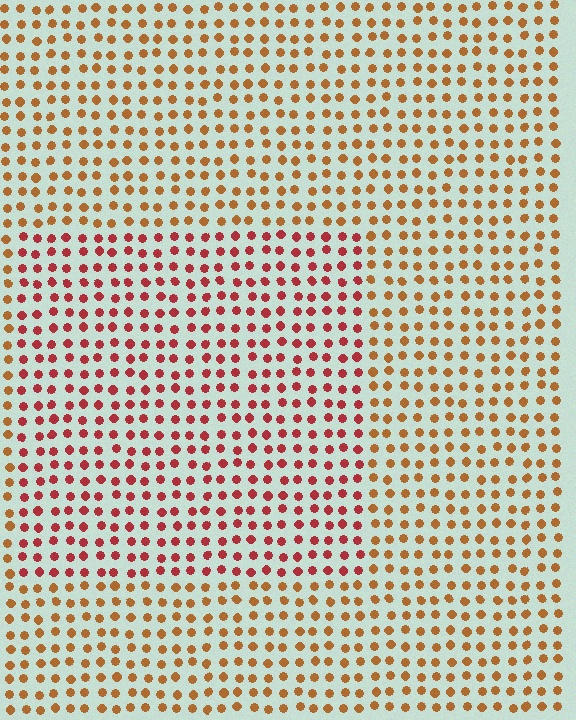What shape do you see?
I see a rectangle.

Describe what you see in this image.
The image is filled with small brown elements in a uniform arrangement. A rectangle-shaped region is visible where the elements are tinted to a slightly different hue, forming a subtle color boundary.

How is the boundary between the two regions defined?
The boundary is defined purely by a slight shift in hue (about 34 degrees). Spacing, size, and orientation are identical on both sides.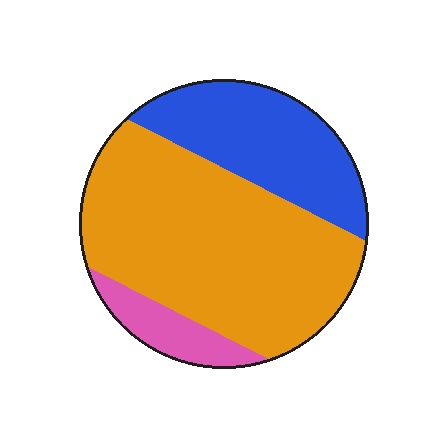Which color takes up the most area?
Orange, at roughly 60%.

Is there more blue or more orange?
Orange.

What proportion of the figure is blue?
Blue takes up about one quarter (1/4) of the figure.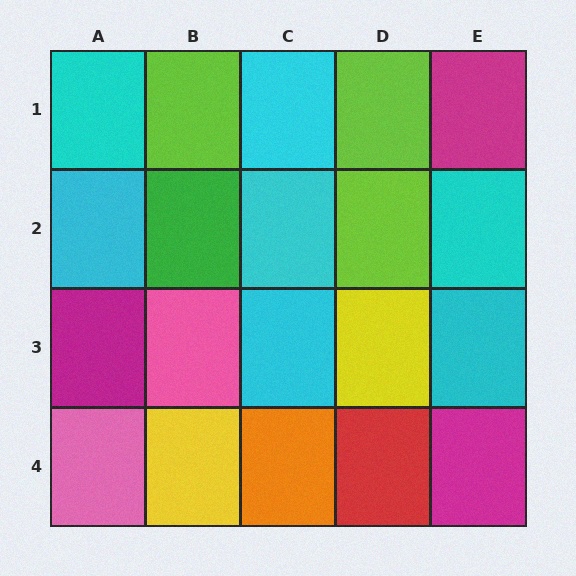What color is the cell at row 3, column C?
Cyan.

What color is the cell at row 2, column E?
Cyan.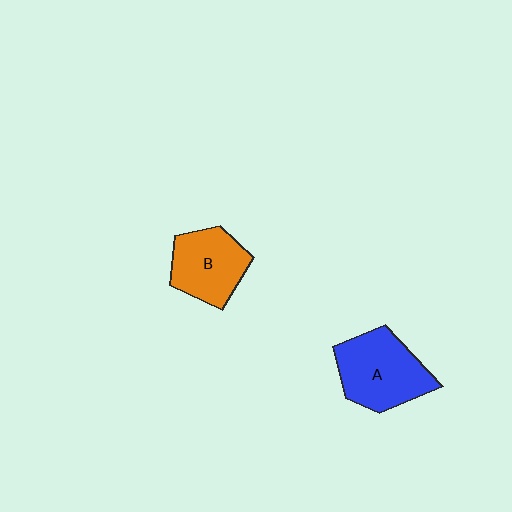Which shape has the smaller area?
Shape B (orange).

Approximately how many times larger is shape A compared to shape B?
Approximately 1.2 times.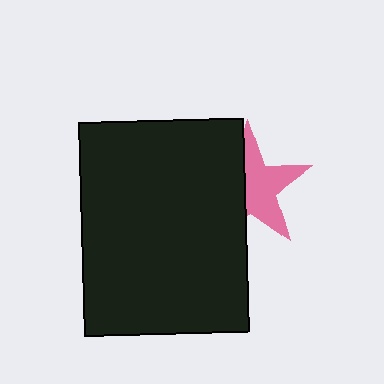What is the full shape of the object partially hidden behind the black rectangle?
The partially hidden object is a pink star.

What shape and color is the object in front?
The object in front is a black rectangle.